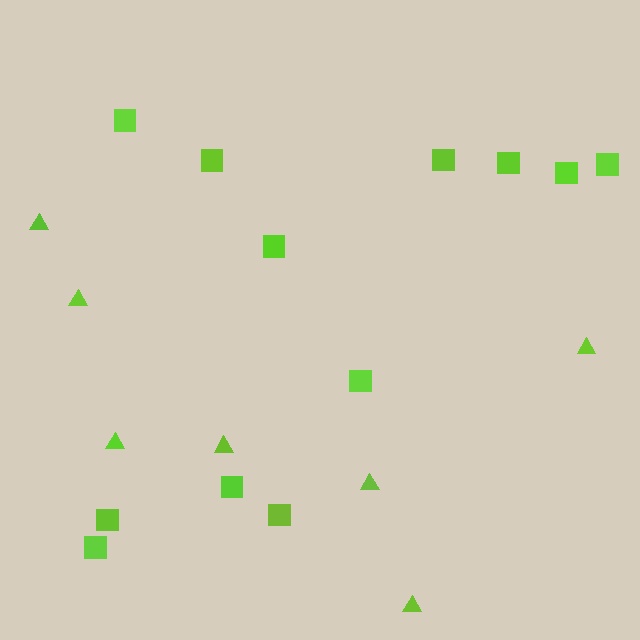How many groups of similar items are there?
There are 2 groups: one group of triangles (7) and one group of squares (12).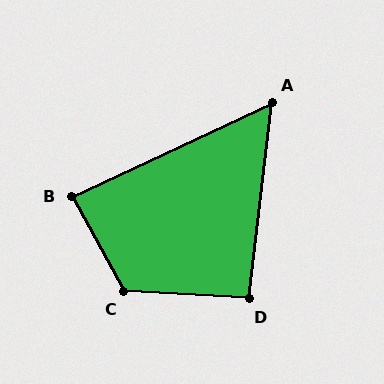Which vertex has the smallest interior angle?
A, at approximately 58 degrees.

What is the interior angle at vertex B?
Approximately 86 degrees (approximately right).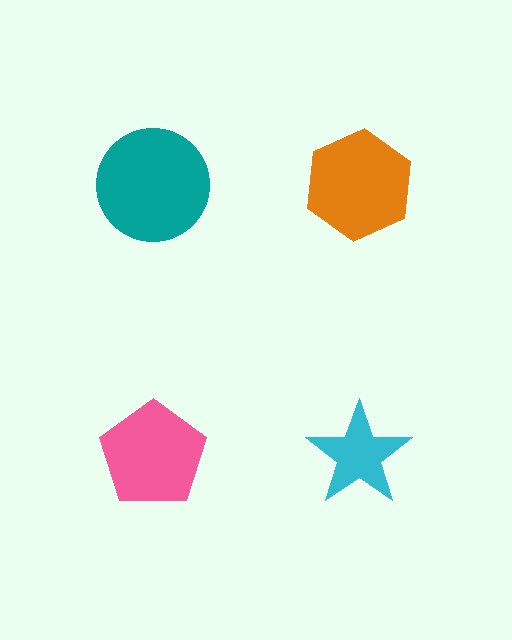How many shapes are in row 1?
2 shapes.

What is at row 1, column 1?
A teal circle.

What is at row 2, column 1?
A pink pentagon.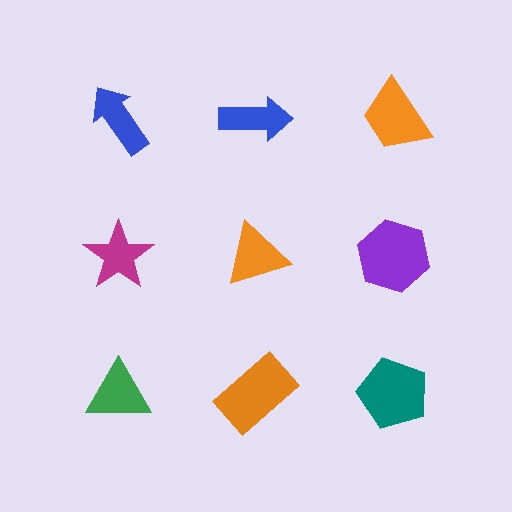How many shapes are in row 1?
3 shapes.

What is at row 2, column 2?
An orange triangle.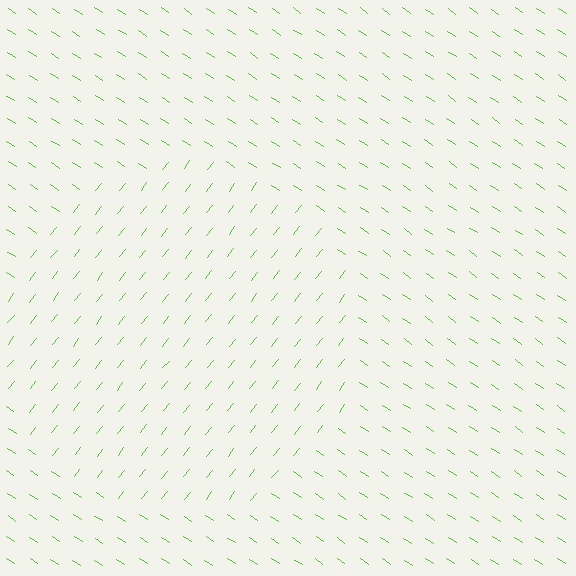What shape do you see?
I see a circle.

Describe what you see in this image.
The image is filled with small lime line segments. A circle region in the image has lines oriented differently from the surrounding lines, creating a visible texture boundary.